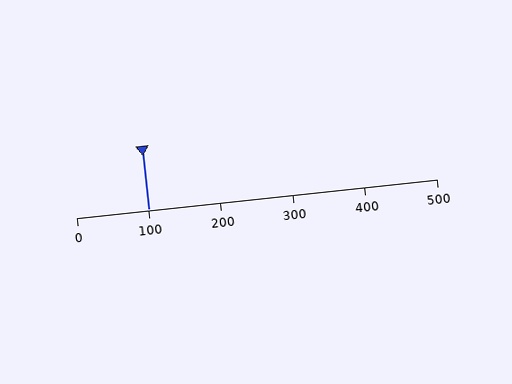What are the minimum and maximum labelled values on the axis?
The axis runs from 0 to 500.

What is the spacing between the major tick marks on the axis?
The major ticks are spaced 100 apart.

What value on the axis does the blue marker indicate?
The marker indicates approximately 100.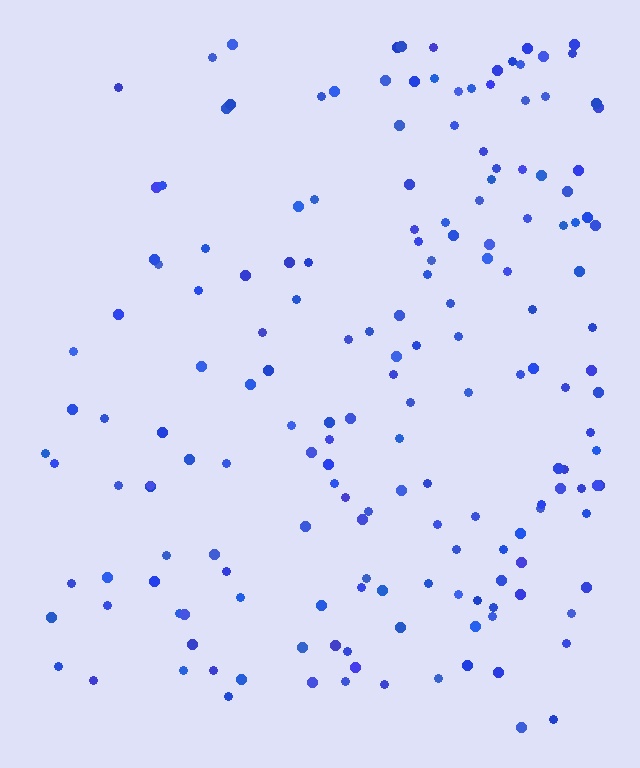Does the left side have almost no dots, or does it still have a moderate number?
Still a moderate number, just noticeably fewer than the right.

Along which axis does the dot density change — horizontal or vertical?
Horizontal.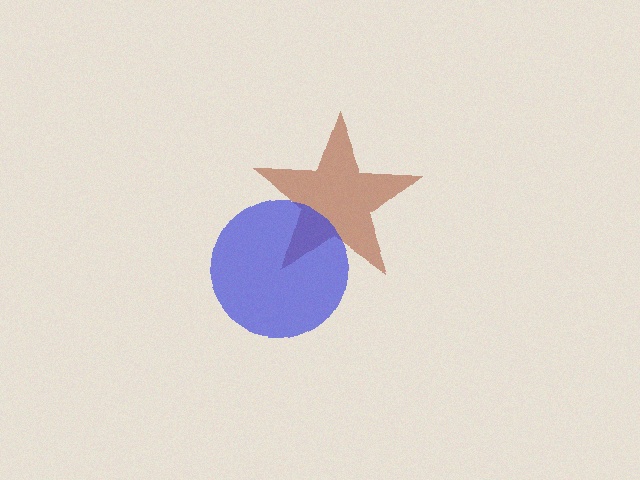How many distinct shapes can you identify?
There are 2 distinct shapes: a brown star, a blue circle.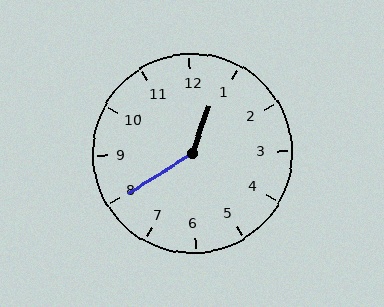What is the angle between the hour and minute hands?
Approximately 140 degrees.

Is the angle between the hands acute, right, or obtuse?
It is obtuse.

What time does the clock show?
12:40.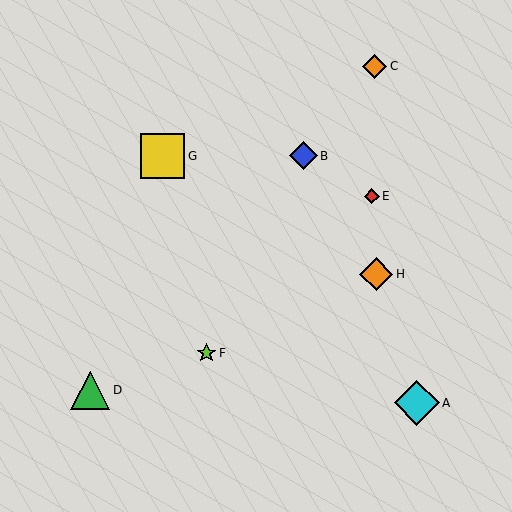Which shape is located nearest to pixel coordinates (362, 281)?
The orange diamond (labeled H) at (376, 274) is nearest to that location.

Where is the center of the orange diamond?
The center of the orange diamond is at (376, 274).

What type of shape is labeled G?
Shape G is a yellow square.